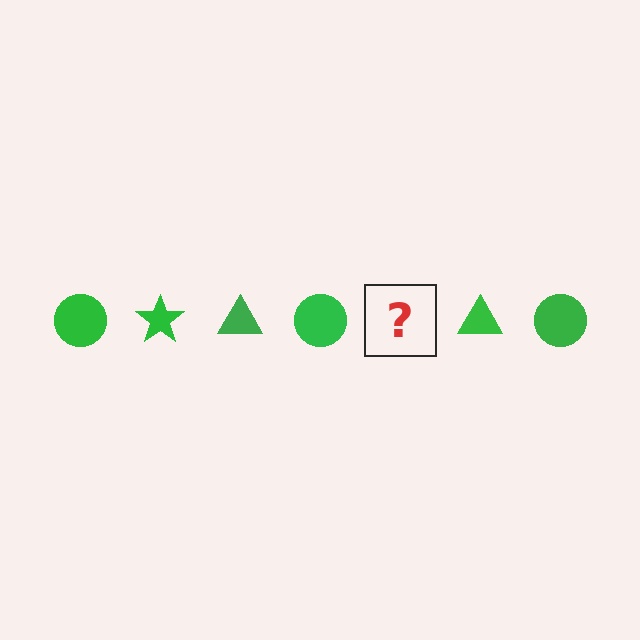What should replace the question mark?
The question mark should be replaced with a green star.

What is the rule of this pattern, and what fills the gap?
The rule is that the pattern cycles through circle, star, triangle shapes in green. The gap should be filled with a green star.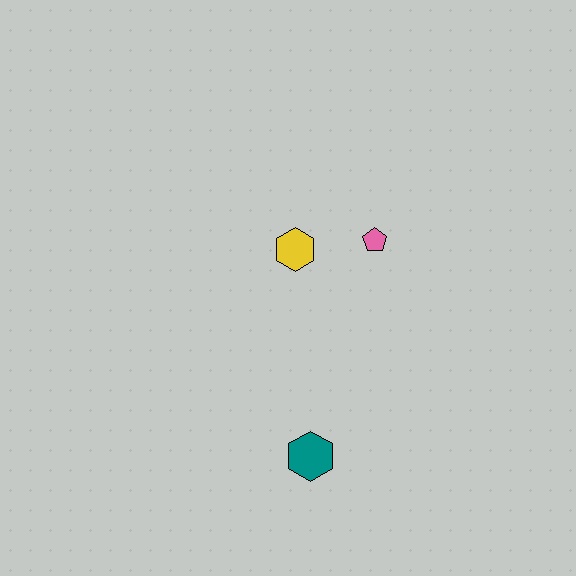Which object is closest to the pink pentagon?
The yellow hexagon is closest to the pink pentagon.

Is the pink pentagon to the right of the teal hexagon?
Yes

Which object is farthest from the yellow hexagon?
The teal hexagon is farthest from the yellow hexagon.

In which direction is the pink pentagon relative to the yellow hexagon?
The pink pentagon is to the right of the yellow hexagon.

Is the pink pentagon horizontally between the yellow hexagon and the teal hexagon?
No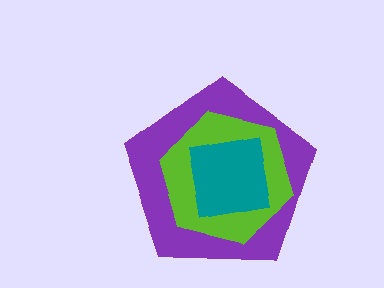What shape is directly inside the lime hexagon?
The teal square.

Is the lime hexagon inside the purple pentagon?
Yes.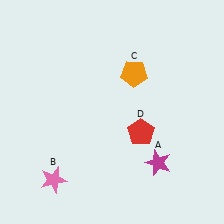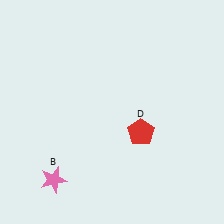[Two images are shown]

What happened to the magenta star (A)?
The magenta star (A) was removed in Image 2. It was in the bottom-right area of Image 1.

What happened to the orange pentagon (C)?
The orange pentagon (C) was removed in Image 2. It was in the top-right area of Image 1.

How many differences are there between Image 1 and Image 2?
There are 2 differences between the two images.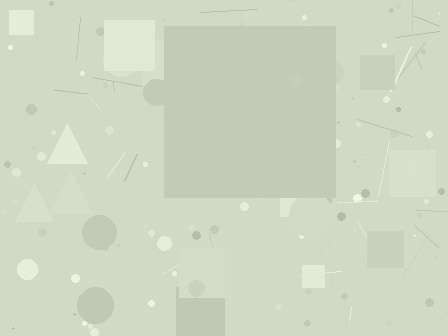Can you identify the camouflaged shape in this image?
The camouflaged shape is a square.